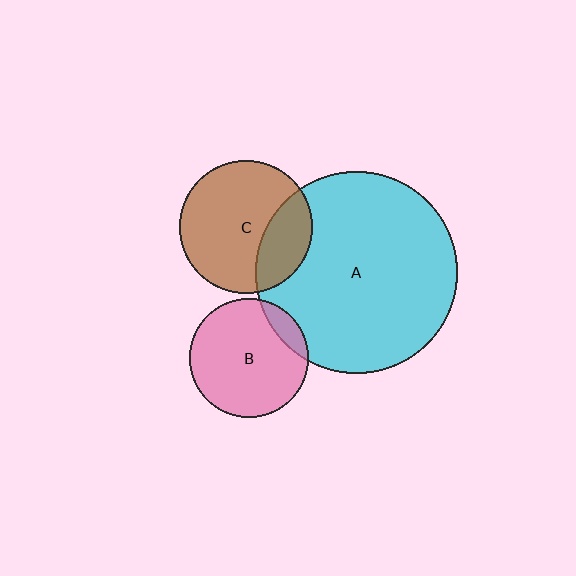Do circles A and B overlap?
Yes.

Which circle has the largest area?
Circle A (cyan).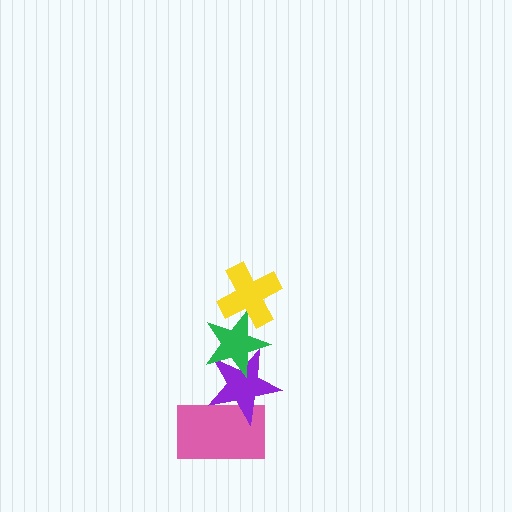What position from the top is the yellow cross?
The yellow cross is 1st from the top.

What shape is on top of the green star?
The yellow cross is on top of the green star.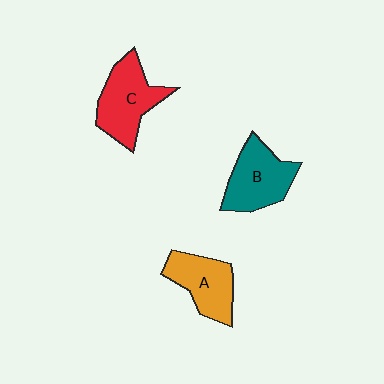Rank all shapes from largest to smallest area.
From largest to smallest: C (red), B (teal), A (orange).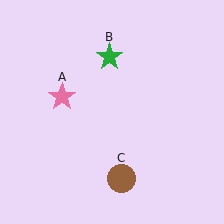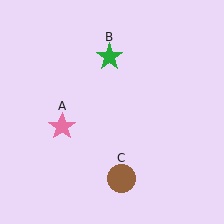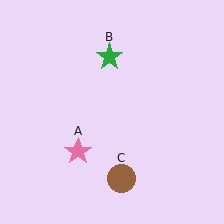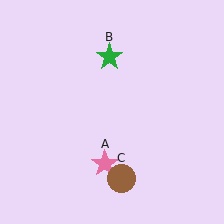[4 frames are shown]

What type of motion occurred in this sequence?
The pink star (object A) rotated counterclockwise around the center of the scene.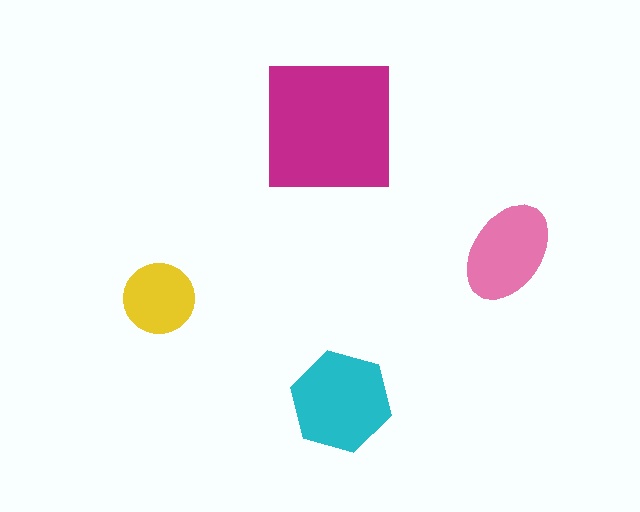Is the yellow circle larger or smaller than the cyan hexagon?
Smaller.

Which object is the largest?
The magenta square.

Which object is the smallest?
The yellow circle.